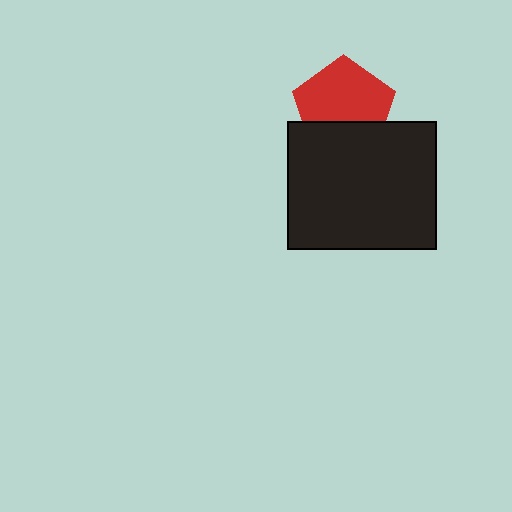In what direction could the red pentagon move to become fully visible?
The red pentagon could move up. That would shift it out from behind the black rectangle entirely.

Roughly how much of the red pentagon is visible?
Most of it is visible (roughly 68%).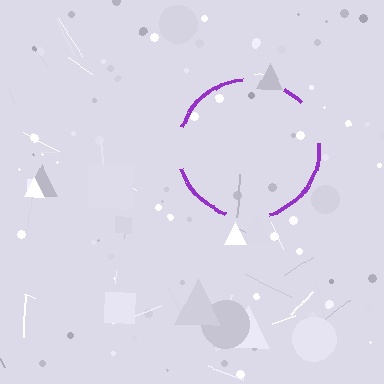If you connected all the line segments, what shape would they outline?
They would outline a circle.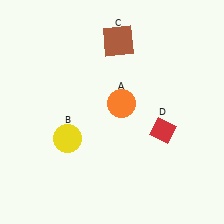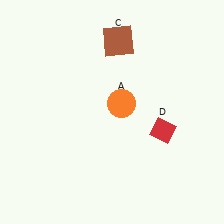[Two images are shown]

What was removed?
The yellow circle (B) was removed in Image 2.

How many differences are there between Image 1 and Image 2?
There is 1 difference between the two images.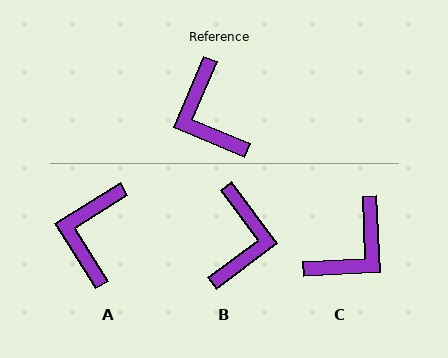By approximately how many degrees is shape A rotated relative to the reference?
Approximately 35 degrees clockwise.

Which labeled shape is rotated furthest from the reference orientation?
B, about 150 degrees away.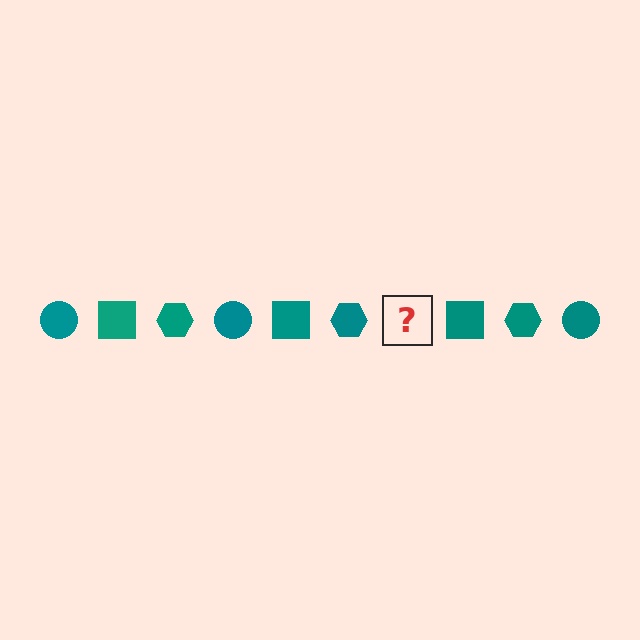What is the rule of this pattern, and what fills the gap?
The rule is that the pattern cycles through circle, square, hexagon shapes in teal. The gap should be filled with a teal circle.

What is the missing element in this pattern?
The missing element is a teal circle.